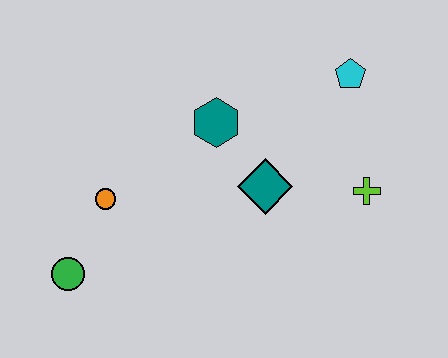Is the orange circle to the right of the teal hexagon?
No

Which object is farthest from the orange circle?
The cyan pentagon is farthest from the orange circle.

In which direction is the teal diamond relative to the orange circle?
The teal diamond is to the right of the orange circle.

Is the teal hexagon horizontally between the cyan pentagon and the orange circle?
Yes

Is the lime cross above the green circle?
Yes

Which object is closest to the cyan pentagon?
The lime cross is closest to the cyan pentagon.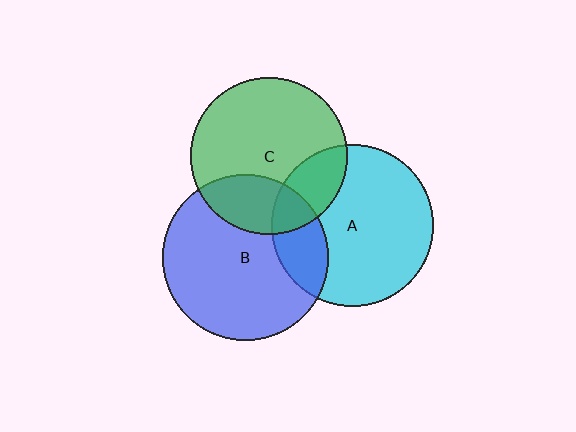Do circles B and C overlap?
Yes.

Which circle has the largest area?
Circle B (blue).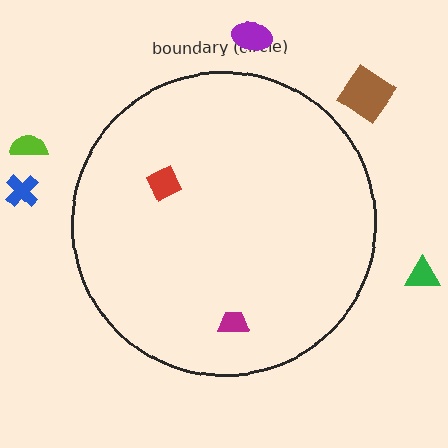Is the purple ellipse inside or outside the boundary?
Outside.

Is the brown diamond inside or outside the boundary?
Outside.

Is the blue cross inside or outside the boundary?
Outside.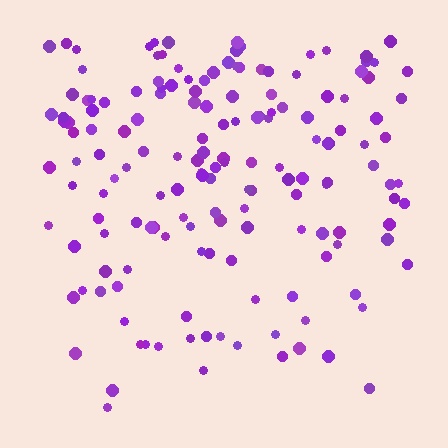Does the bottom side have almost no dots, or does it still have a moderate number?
Still a moderate number, just noticeably fewer than the top.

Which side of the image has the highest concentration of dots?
The top.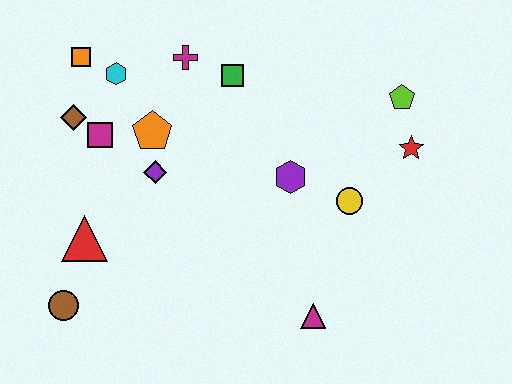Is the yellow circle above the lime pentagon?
No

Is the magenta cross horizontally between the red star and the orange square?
Yes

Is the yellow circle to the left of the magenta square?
No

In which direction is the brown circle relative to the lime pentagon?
The brown circle is to the left of the lime pentagon.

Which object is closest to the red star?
The lime pentagon is closest to the red star.